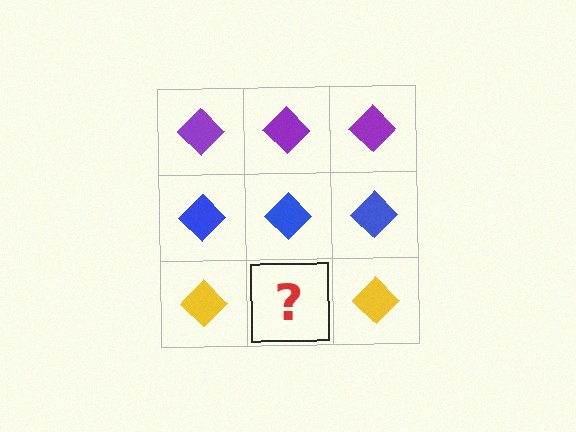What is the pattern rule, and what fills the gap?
The rule is that each row has a consistent color. The gap should be filled with a yellow diamond.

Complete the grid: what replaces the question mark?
The question mark should be replaced with a yellow diamond.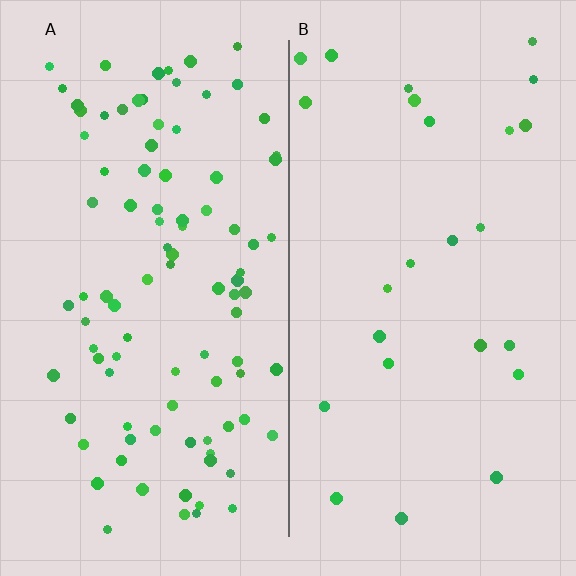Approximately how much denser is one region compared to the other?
Approximately 3.8× — region A over region B.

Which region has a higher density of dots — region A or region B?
A (the left).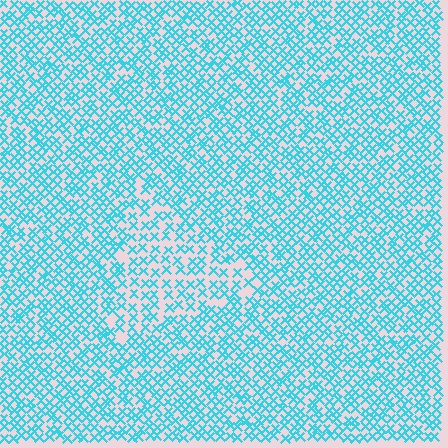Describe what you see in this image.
The image contains small cyan elements arranged at two different densities. A triangle-shaped region is visible where the elements are less densely packed than the surrounding area.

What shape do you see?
I see a triangle.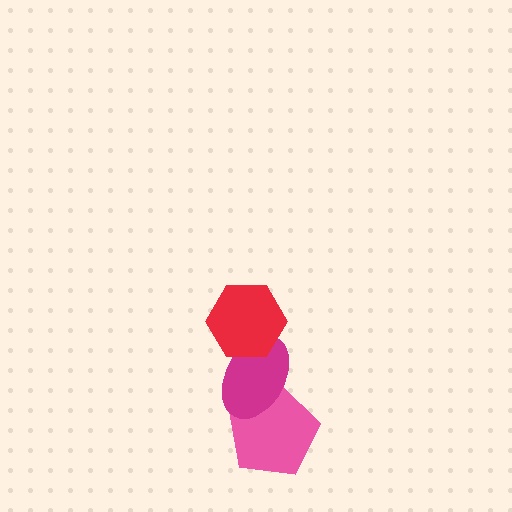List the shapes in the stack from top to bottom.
From top to bottom: the red hexagon, the magenta ellipse, the pink pentagon.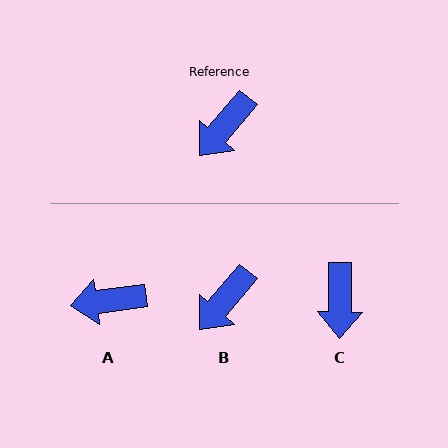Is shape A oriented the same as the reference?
No, it is off by about 42 degrees.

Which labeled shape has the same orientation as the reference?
B.